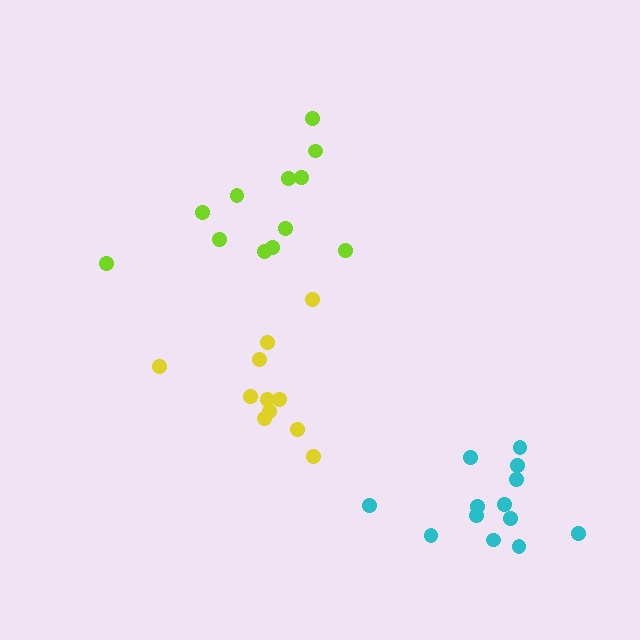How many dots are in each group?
Group 1: 12 dots, Group 2: 13 dots, Group 3: 11 dots (36 total).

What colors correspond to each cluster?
The clusters are colored: lime, cyan, yellow.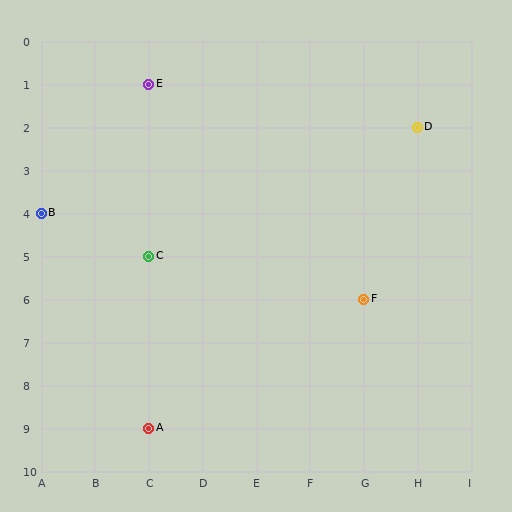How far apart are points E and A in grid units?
Points E and A are 8 rows apart.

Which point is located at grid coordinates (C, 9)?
Point A is at (C, 9).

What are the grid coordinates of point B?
Point B is at grid coordinates (A, 4).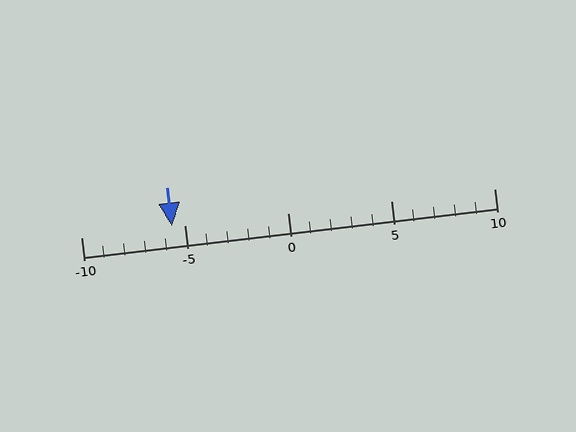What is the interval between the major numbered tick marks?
The major tick marks are spaced 5 units apart.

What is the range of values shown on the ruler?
The ruler shows values from -10 to 10.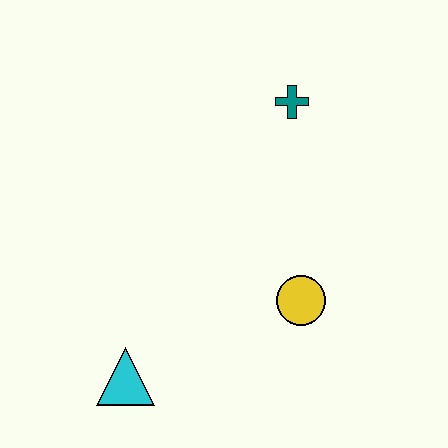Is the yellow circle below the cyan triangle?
No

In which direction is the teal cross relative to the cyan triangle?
The teal cross is above the cyan triangle.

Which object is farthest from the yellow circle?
The teal cross is farthest from the yellow circle.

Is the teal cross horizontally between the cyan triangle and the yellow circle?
Yes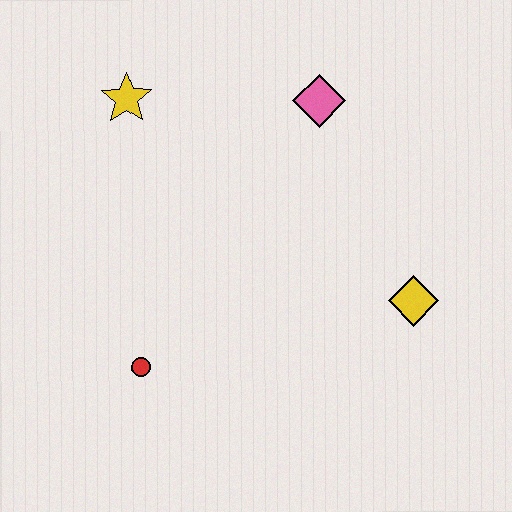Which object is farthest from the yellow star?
The yellow diamond is farthest from the yellow star.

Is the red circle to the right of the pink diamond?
No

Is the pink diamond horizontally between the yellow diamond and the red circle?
Yes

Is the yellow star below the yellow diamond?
No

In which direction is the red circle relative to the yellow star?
The red circle is below the yellow star.